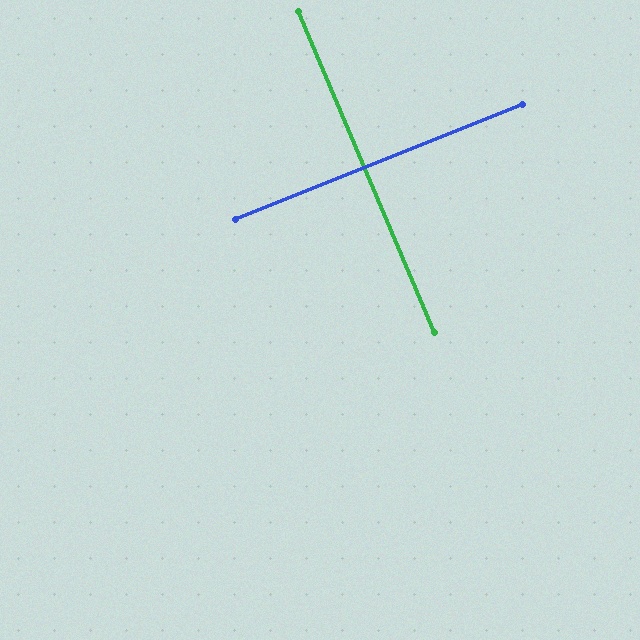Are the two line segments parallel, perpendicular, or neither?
Perpendicular — they meet at approximately 89°.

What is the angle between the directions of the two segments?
Approximately 89 degrees.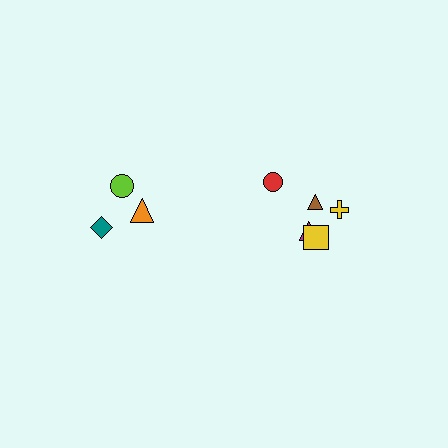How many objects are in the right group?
There are 5 objects.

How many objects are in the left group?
There are 3 objects.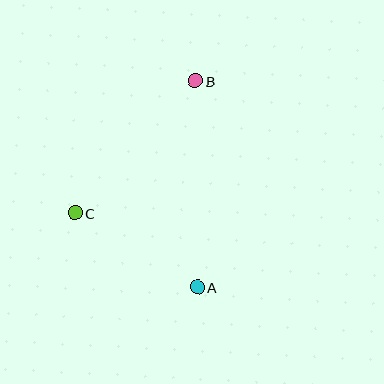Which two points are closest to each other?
Points A and C are closest to each other.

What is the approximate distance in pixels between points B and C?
The distance between B and C is approximately 179 pixels.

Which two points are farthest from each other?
Points A and B are farthest from each other.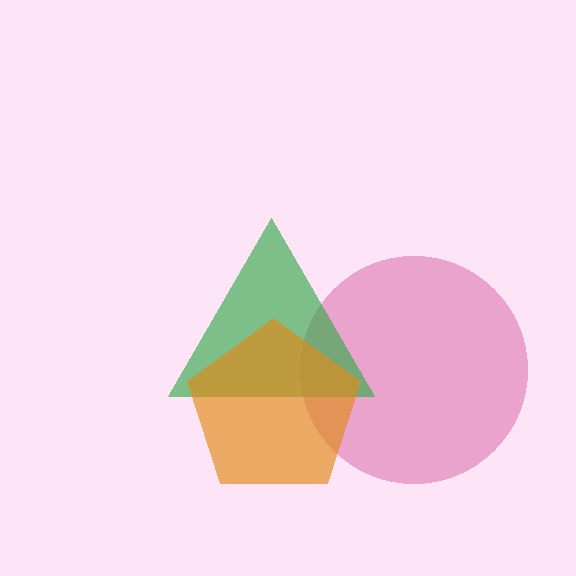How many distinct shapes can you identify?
There are 3 distinct shapes: a magenta circle, a green triangle, an orange pentagon.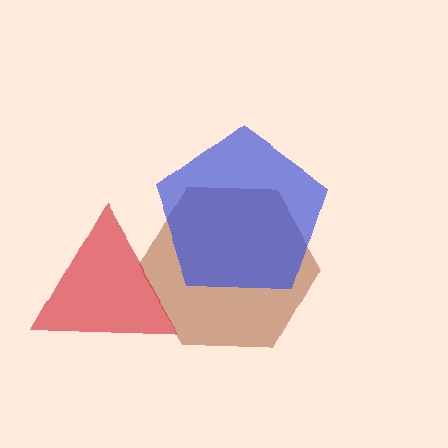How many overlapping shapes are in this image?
There are 3 overlapping shapes in the image.